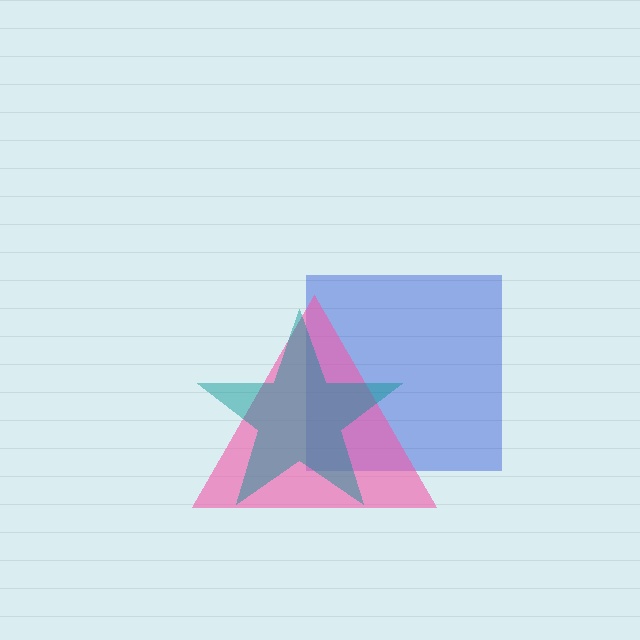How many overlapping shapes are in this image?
There are 3 overlapping shapes in the image.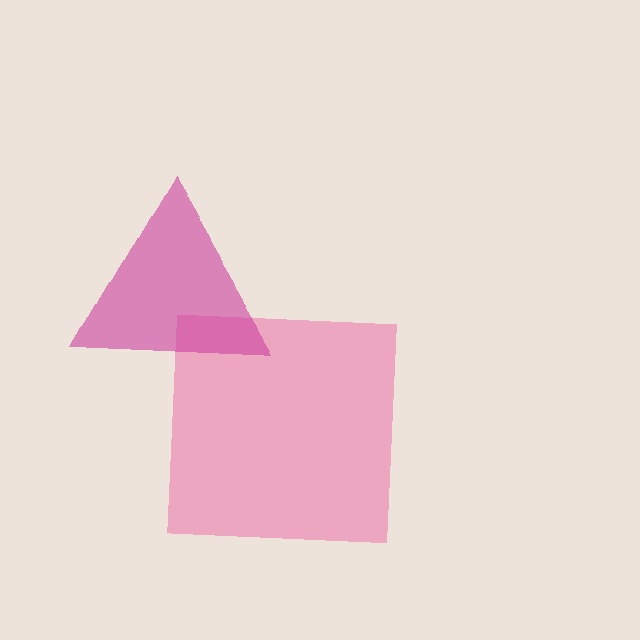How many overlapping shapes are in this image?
There are 2 overlapping shapes in the image.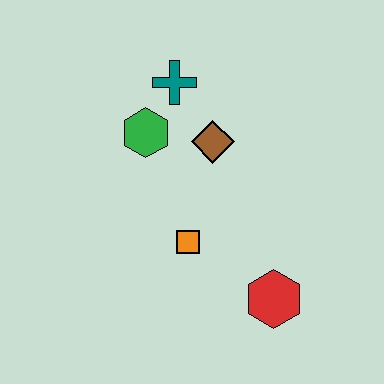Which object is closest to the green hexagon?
The teal cross is closest to the green hexagon.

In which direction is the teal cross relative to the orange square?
The teal cross is above the orange square.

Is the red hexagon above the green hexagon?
No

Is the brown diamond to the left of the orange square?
No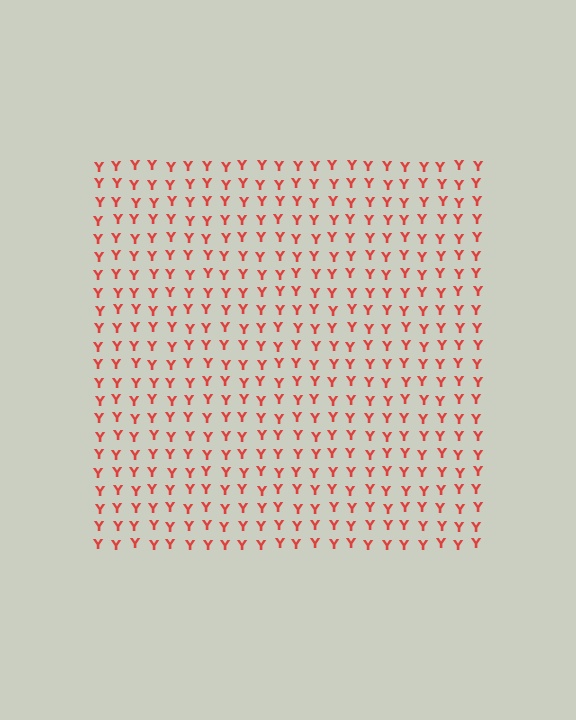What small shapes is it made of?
It is made of small letter Y's.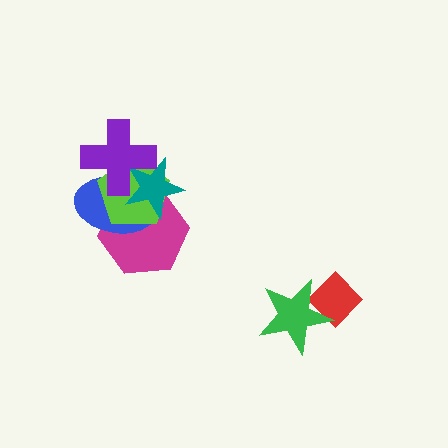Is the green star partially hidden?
No, no other shape covers it.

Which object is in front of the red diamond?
The green star is in front of the red diamond.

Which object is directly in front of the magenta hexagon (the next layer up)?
The blue ellipse is directly in front of the magenta hexagon.